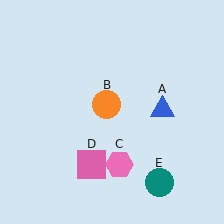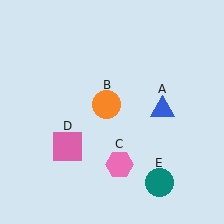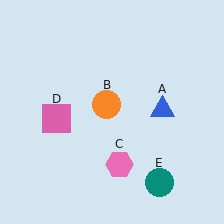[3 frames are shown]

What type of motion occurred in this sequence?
The pink square (object D) rotated clockwise around the center of the scene.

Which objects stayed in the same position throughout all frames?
Blue triangle (object A) and orange circle (object B) and pink hexagon (object C) and teal circle (object E) remained stationary.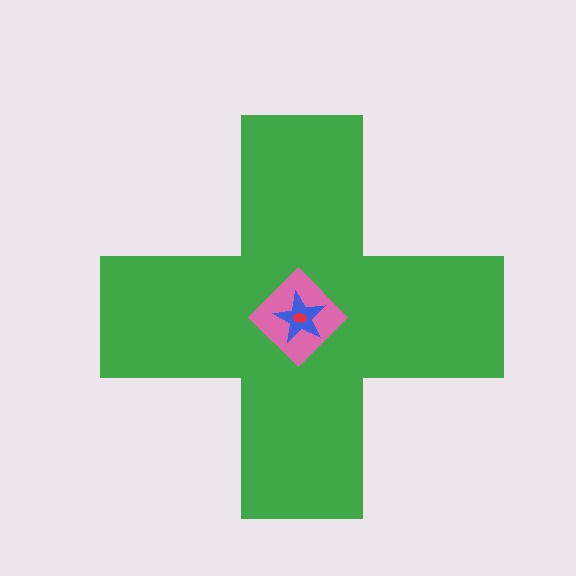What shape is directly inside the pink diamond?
The blue star.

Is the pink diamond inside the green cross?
Yes.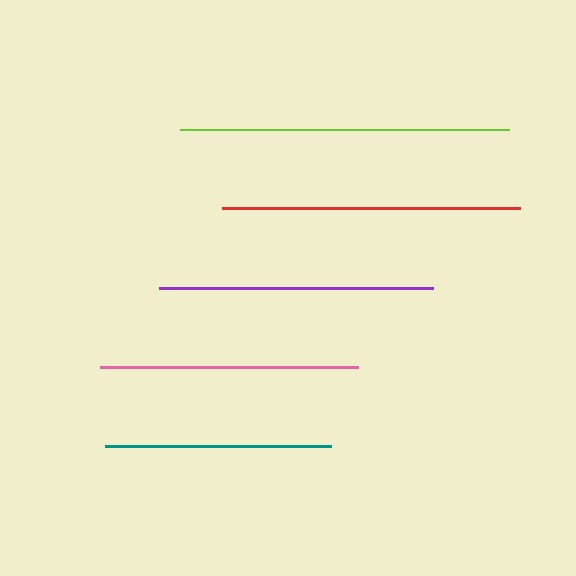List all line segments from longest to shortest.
From longest to shortest: lime, red, purple, pink, teal.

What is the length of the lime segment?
The lime segment is approximately 329 pixels long.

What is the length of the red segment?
The red segment is approximately 298 pixels long.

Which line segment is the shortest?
The teal line is the shortest at approximately 227 pixels.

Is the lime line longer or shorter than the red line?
The lime line is longer than the red line.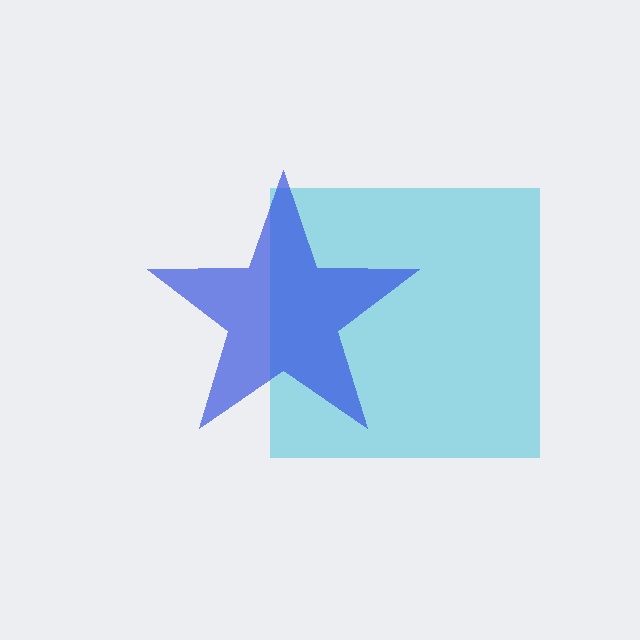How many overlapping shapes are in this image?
There are 2 overlapping shapes in the image.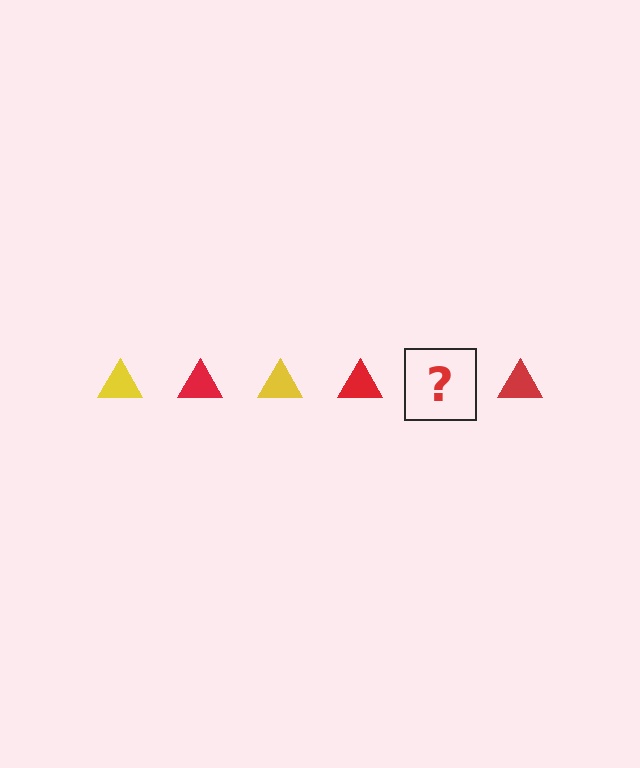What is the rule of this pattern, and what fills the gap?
The rule is that the pattern cycles through yellow, red triangles. The gap should be filled with a yellow triangle.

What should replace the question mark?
The question mark should be replaced with a yellow triangle.